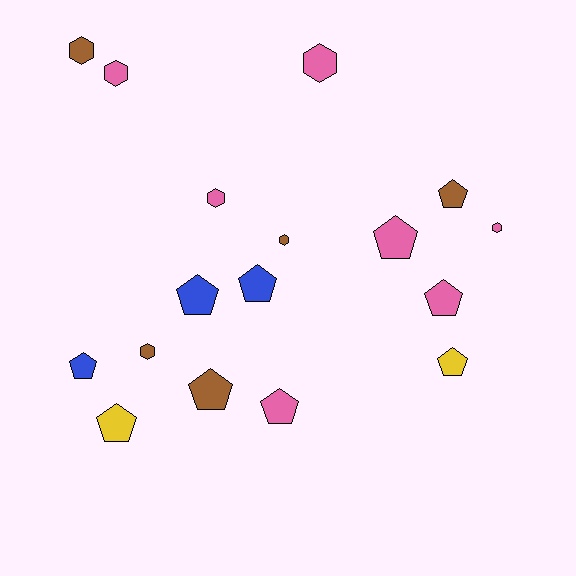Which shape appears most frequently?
Pentagon, with 10 objects.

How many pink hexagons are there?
There are 4 pink hexagons.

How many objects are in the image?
There are 17 objects.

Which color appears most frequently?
Pink, with 7 objects.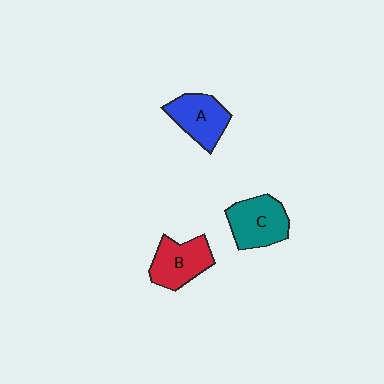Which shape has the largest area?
Shape C (teal).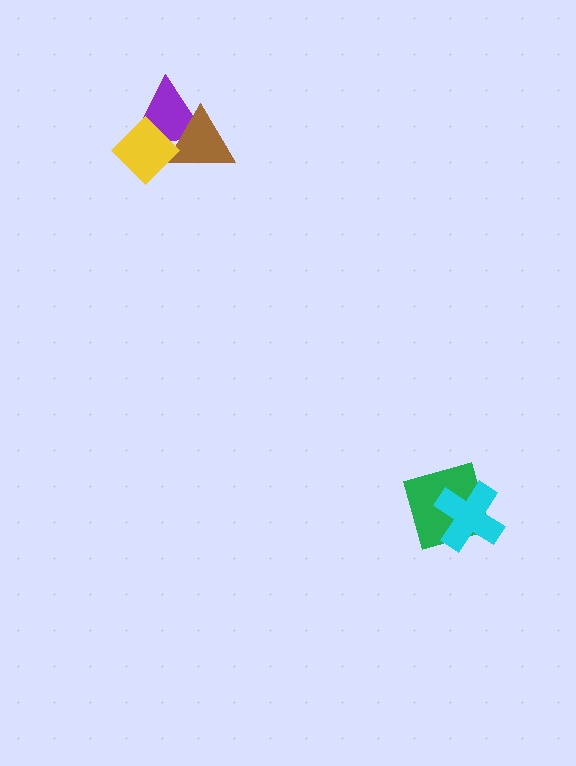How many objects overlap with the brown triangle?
2 objects overlap with the brown triangle.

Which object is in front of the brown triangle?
The yellow diamond is in front of the brown triangle.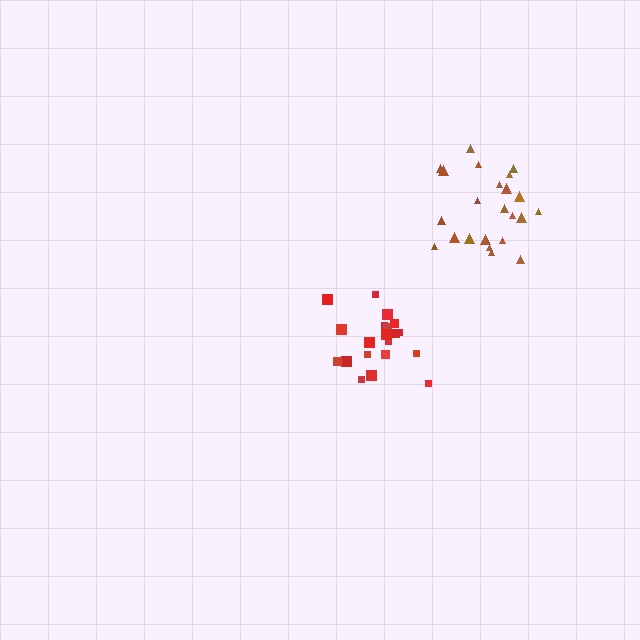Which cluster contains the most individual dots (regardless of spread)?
Brown (23).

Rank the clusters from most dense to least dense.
brown, red.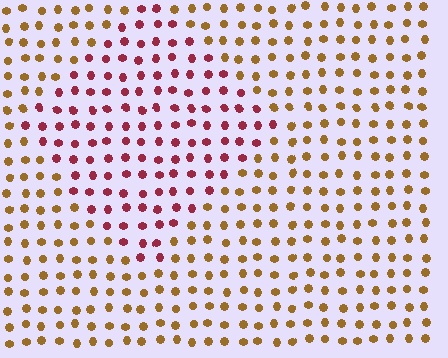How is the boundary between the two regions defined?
The boundary is defined purely by a slight shift in hue (about 52 degrees). Spacing, size, and orientation are identical on both sides.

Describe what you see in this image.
The image is filled with small brown elements in a uniform arrangement. A diamond-shaped region is visible where the elements are tinted to a slightly different hue, forming a subtle color boundary.